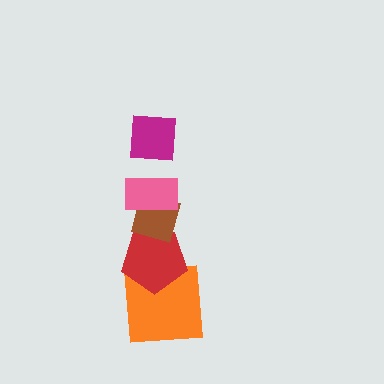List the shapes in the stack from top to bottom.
From top to bottom: the magenta square, the pink rectangle, the brown diamond, the red pentagon, the orange square.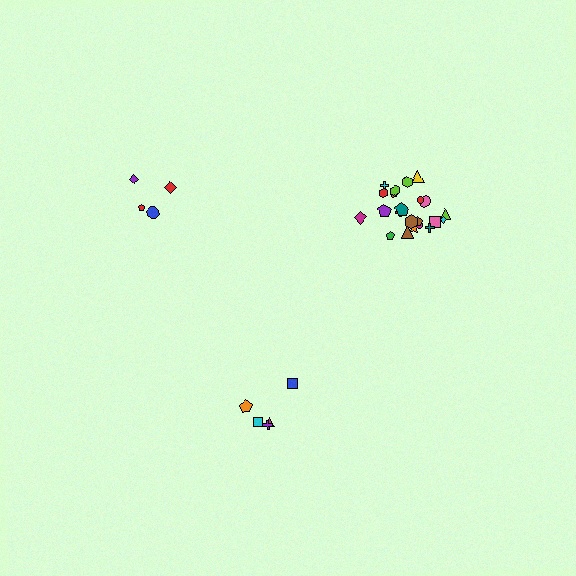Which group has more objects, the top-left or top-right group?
The top-right group.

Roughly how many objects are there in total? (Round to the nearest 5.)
Roughly 30 objects in total.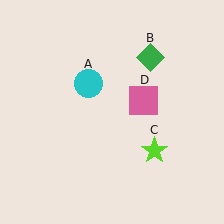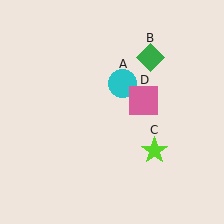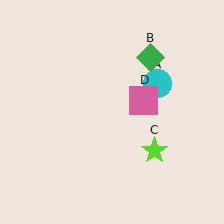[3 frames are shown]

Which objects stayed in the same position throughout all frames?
Green diamond (object B) and lime star (object C) and pink square (object D) remained stationary.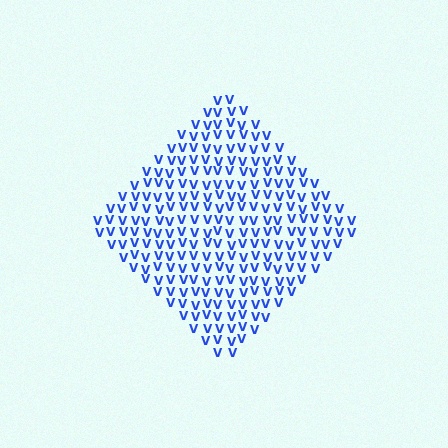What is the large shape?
The large shape is a diamond.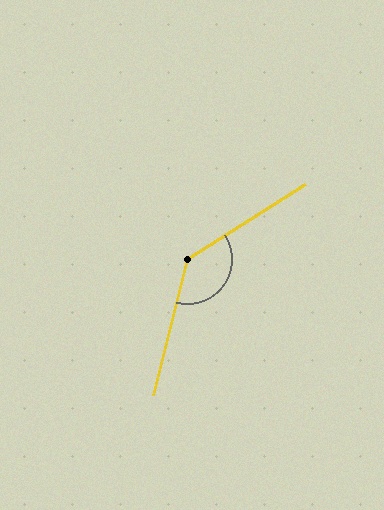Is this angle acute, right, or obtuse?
It is obtuse.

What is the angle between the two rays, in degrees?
Approximately 137 degrees.